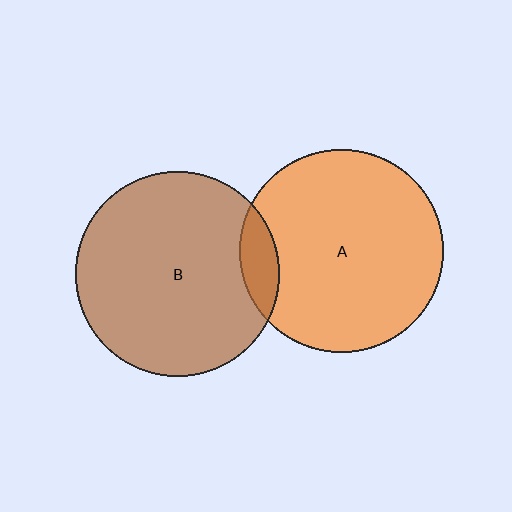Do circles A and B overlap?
Yes.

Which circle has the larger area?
Circle B (brown).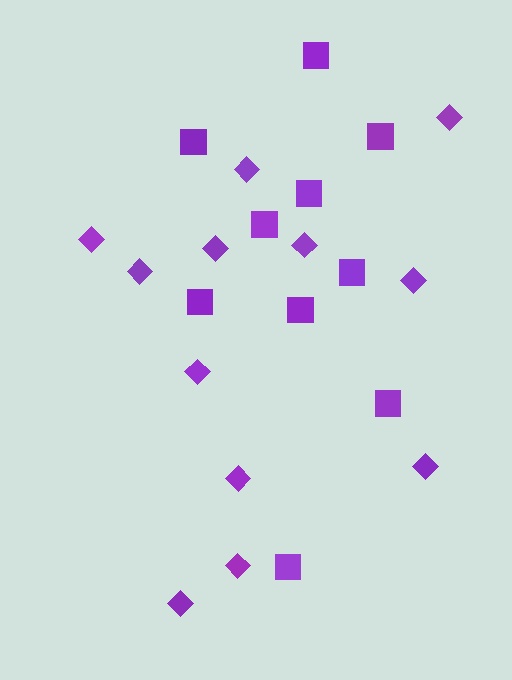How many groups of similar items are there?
There are 2 groups: one group of diamonds (12) and one group of squares (10).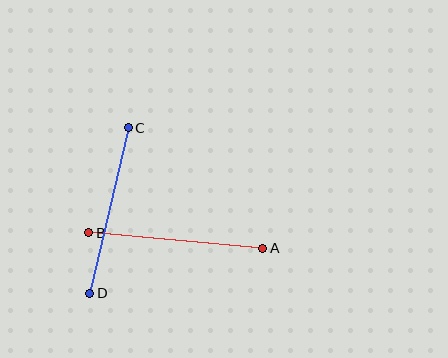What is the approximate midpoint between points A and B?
The midpoint is at approximately (176, 240) pixels.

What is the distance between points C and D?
The distance is approximately 170 pixels.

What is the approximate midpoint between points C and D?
The midpoint is at approximately (109, 210) pixels.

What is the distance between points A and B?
The distance is approximately 175 pixels.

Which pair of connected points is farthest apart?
Points A and B are farthest apart.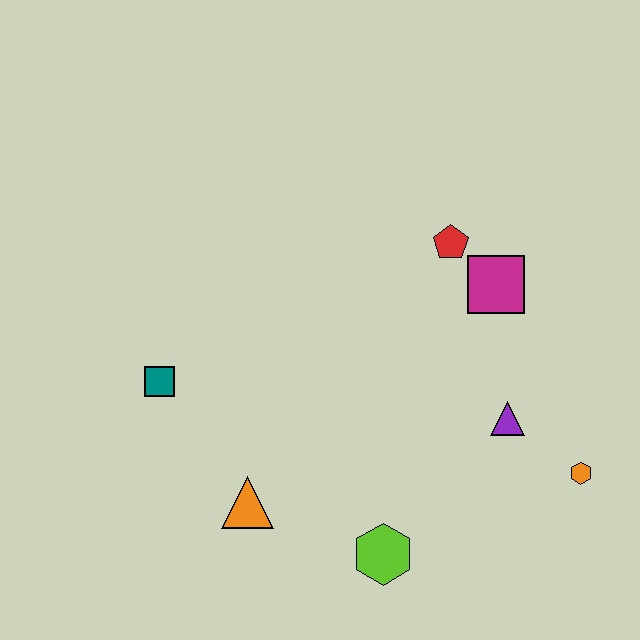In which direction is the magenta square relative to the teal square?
The magenta square is to the right of the teal square.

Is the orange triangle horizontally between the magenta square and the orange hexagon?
No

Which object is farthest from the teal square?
The orange hexagon is farthest from the teal square.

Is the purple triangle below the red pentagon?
Yes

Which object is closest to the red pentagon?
The magenta square is closest to the red pentagon.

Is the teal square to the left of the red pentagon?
Yes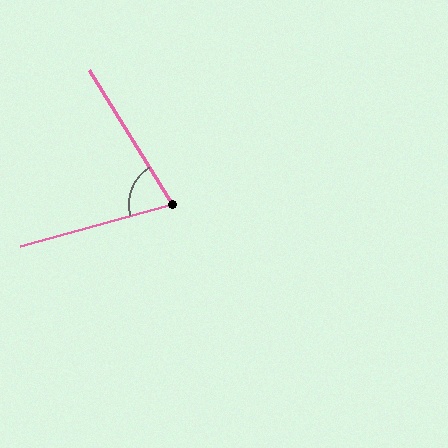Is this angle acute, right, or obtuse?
It is acute.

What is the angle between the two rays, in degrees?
Approximately 73 degrees.